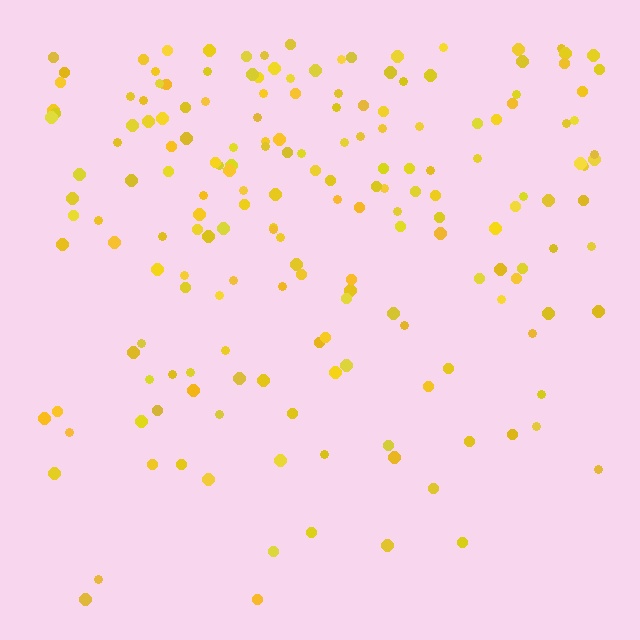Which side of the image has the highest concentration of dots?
The top.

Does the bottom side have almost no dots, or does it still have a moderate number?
Still a moderate number, just noticeably fewer than the top.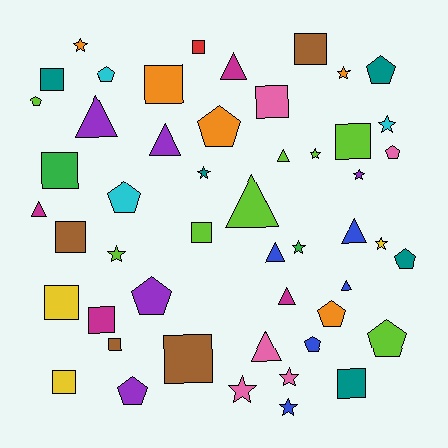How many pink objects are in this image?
There are 5 pink objects.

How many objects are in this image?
There are 50 objects.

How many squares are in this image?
There are 15 squares.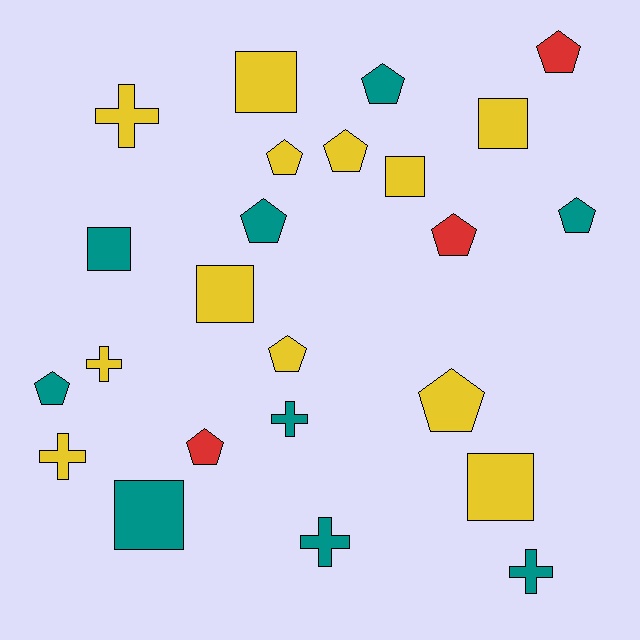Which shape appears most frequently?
Pentagon, with 11 objects.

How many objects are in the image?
There are 24 objects.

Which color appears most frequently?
Yellow, with 12 objects.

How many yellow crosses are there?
There are 3 yellow crosses.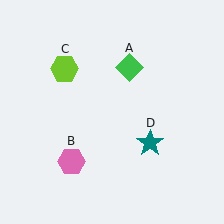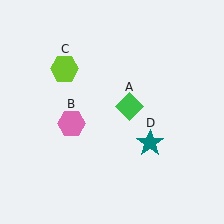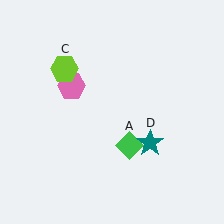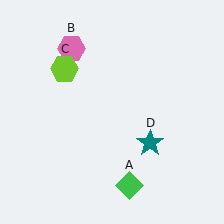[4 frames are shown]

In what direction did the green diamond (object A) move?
The green diamond (object A) moved down.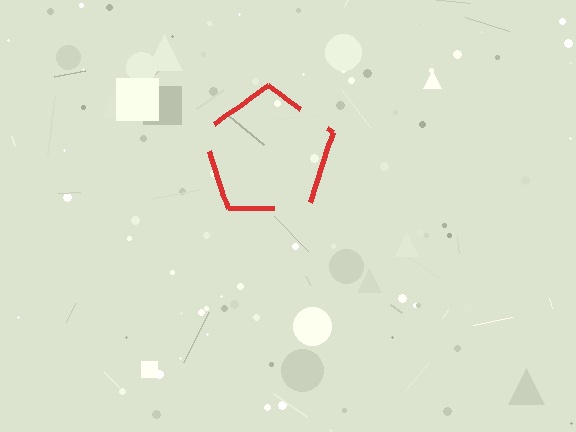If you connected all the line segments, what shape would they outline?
They would outline a pentagon.